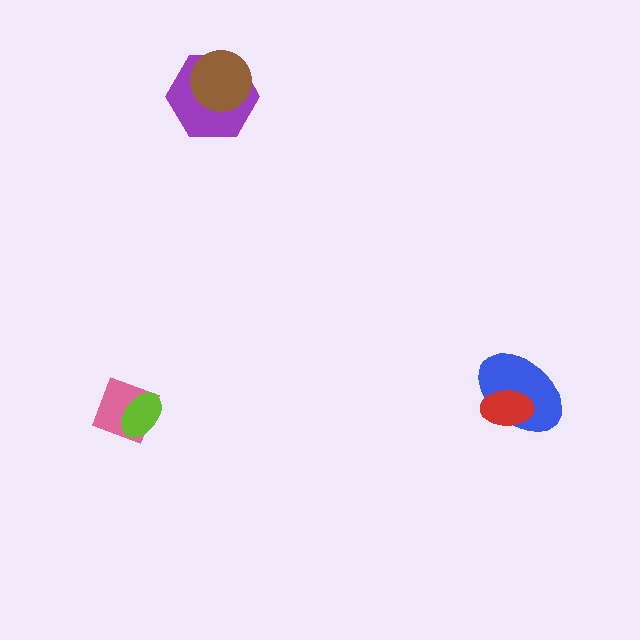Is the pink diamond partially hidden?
Yes, it is partially covered by another shape.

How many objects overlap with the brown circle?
1 object overlaps with the brown circle.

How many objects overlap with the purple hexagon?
1 object overlaps with the purple hexagon.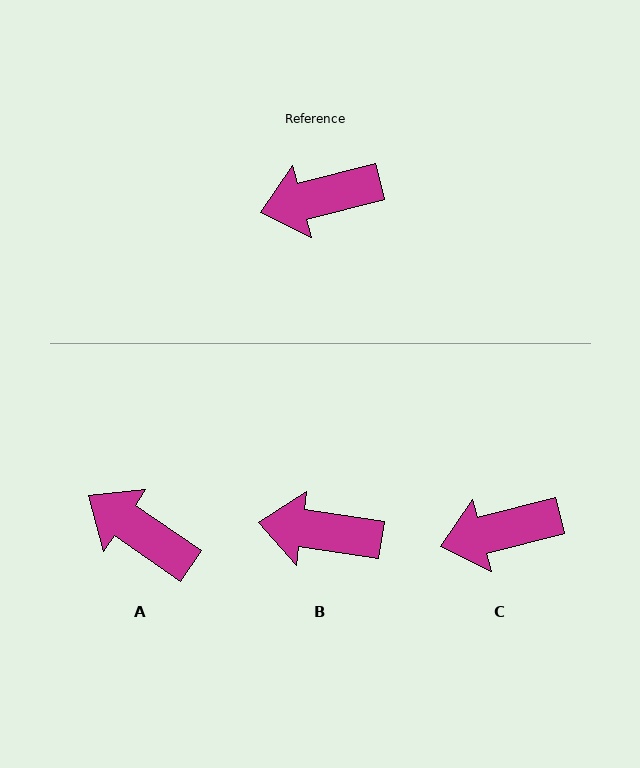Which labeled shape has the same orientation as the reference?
C.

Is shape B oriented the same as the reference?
No, it is off by about 23 degrees.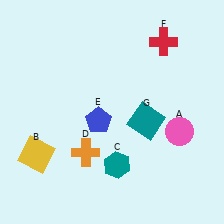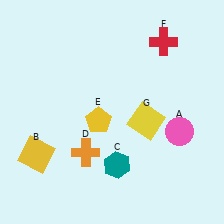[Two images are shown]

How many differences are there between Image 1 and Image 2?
There are 2 differences between the two images.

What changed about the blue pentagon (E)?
In Image 1, E is blue. In Image 2, it changed to yellow.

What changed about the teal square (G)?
In Image 1, G is teal. In Image 2, it changed to yellow.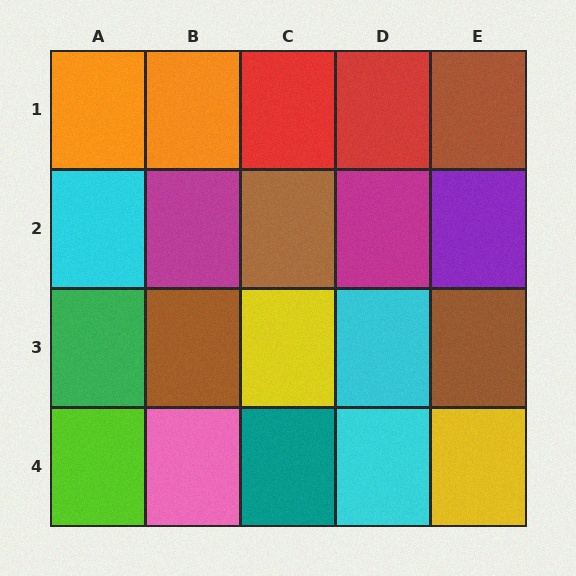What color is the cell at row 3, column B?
Brown.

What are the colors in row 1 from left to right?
Orange, orange, red, red, brown.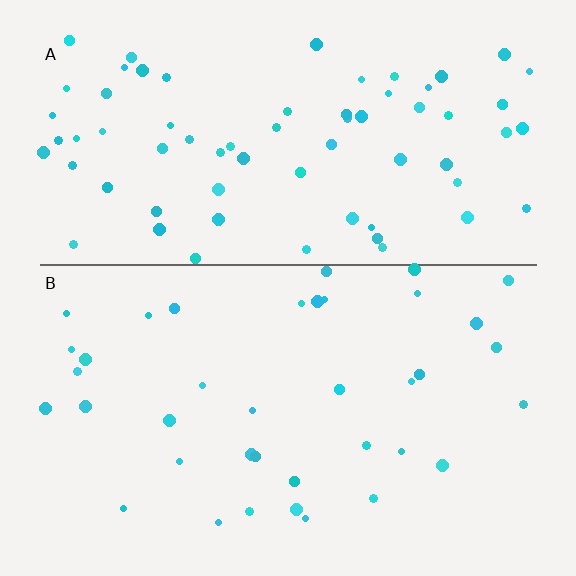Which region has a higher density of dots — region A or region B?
A (the top).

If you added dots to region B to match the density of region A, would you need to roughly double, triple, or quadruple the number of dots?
Approximately double.